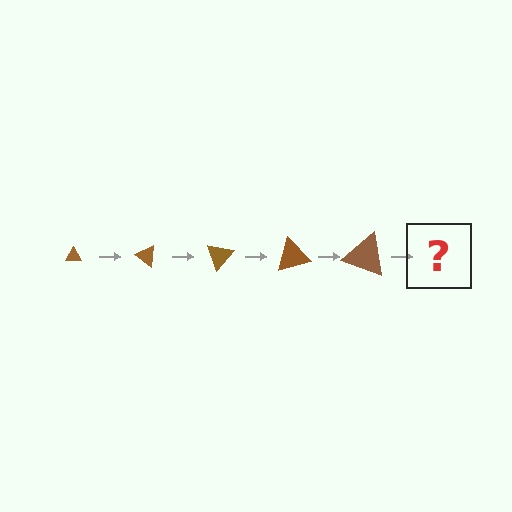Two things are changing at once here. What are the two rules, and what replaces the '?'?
The two rules are that the triangle grows larger each step and it rotates 35 degrees each step. The '?' should be a triangle, larger than the previous one and rotated 175 degrees from the start.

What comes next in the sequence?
The next element should be a triangle, larger than the previous one and rotated 175 degrees from the start.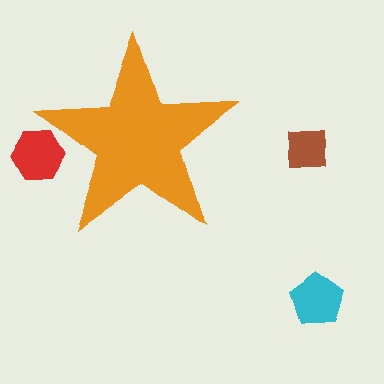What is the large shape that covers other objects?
An orange star.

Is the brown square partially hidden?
No, the brown square is fully visible.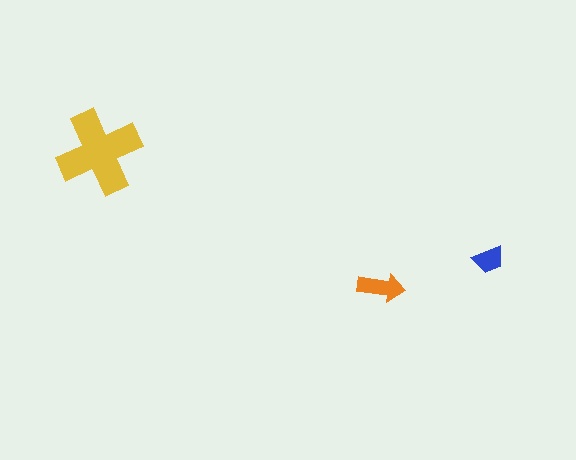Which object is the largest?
The yellow cross.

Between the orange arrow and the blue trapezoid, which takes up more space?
The orange arrow.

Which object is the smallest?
The blue trapezoid.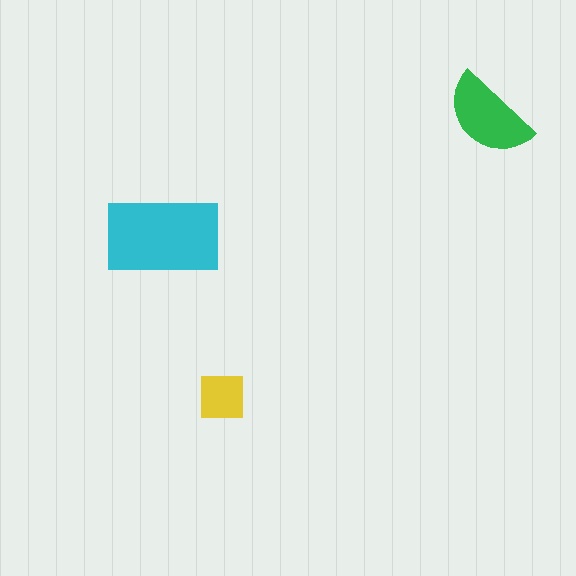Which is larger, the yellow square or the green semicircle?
The green semicircle.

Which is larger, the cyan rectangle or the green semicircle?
The cyan rectangle.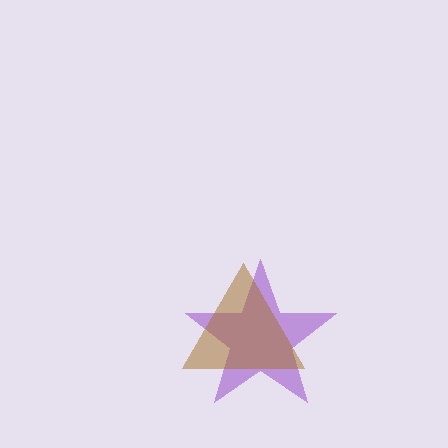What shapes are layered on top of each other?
The layered shapes are: a purple star, a brown triangle.